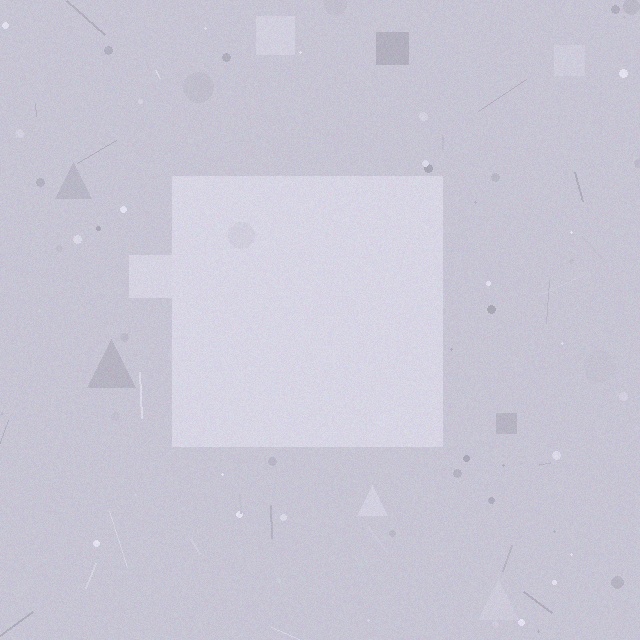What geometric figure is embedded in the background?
A square is embedded in the background.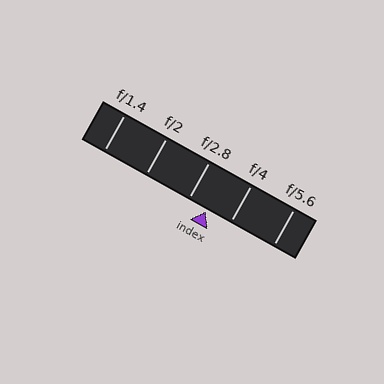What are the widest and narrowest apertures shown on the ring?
The widest aperture shown is f/1.4 and the narrowest is f/5.6.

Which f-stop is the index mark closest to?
The index mark is closest to f/2.8.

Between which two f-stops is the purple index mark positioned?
The index mark is between f/2.8 and f/4.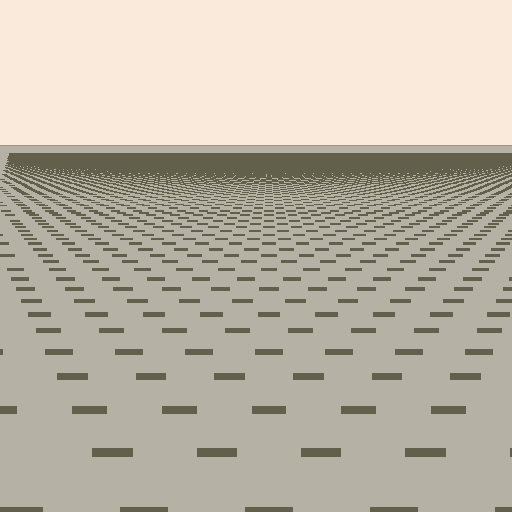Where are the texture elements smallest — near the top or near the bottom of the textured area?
Near the top.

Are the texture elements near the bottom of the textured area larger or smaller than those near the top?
Larger. Near the bottom, elements are closer to the viewer and appear at a bigger on-screen size.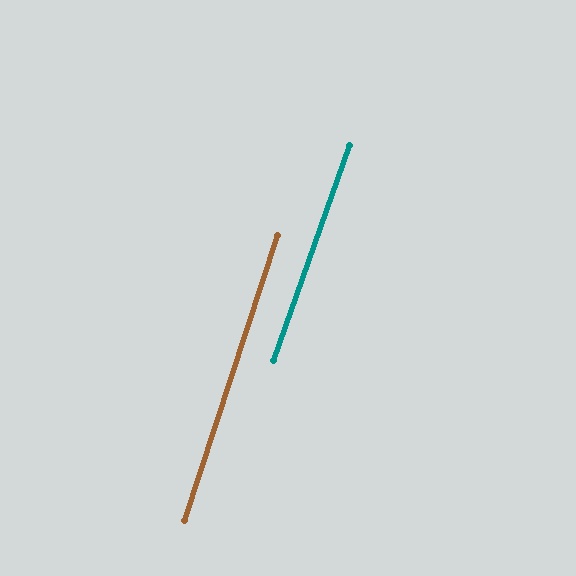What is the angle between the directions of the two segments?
Approximately 2 degrees.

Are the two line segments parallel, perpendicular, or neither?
Parallel — their directions differ by only 1.6°.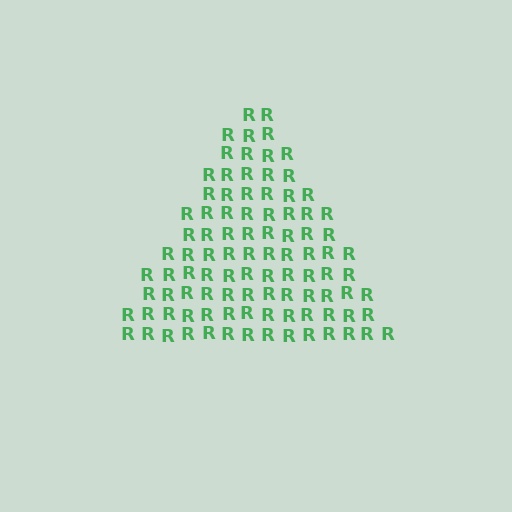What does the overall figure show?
The overall figure shows a triangle.